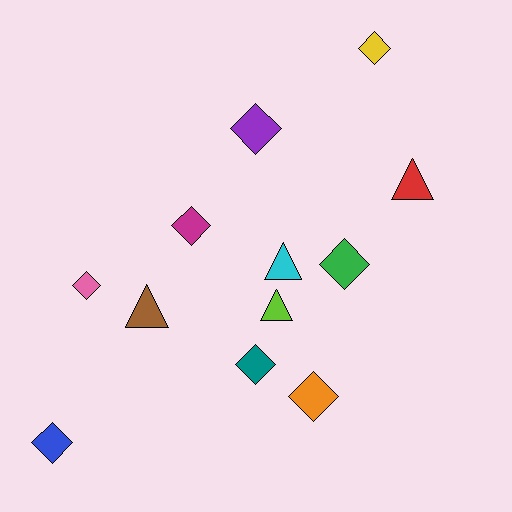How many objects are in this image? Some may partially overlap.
There are 12 objects.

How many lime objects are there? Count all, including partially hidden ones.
There is 1 lime object.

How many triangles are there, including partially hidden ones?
There are 4 triangles.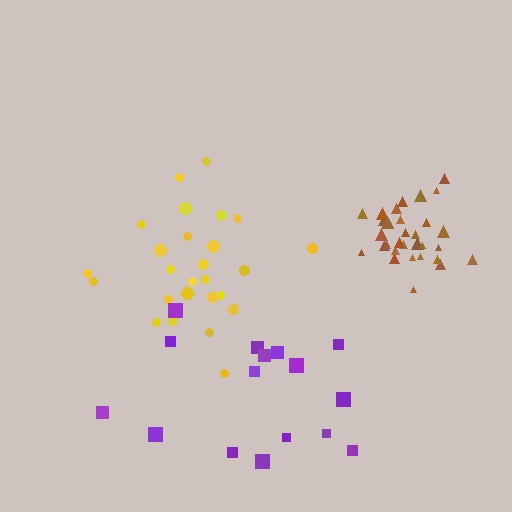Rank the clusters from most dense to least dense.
brown, yellow, purple.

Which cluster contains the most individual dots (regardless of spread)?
Brown (33).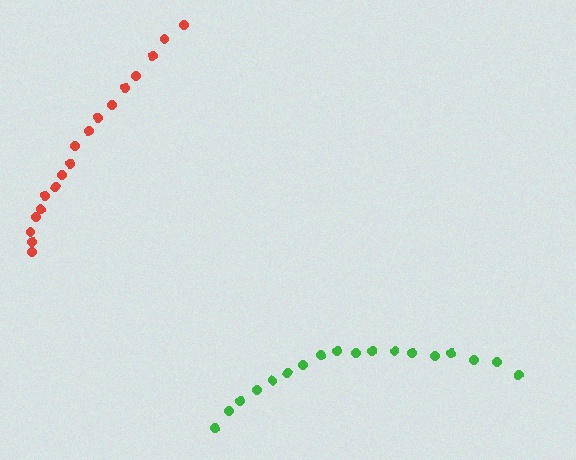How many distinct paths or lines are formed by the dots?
There are 2 distinct paths.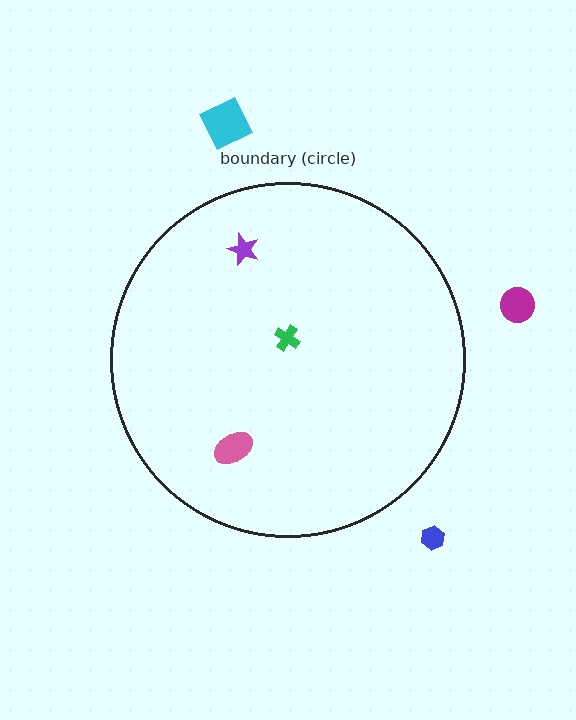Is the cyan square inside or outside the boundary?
Outside.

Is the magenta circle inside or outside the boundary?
Outside.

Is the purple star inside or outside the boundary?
Inside.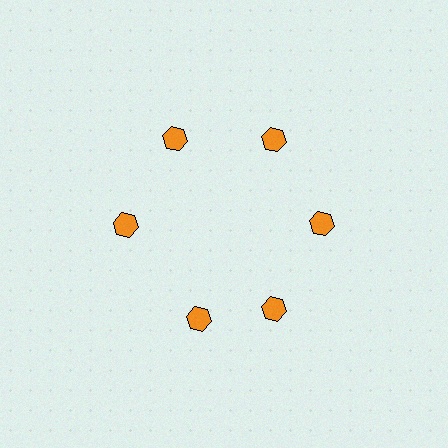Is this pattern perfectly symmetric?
No. The 6 orange hexagons are arranged in a ring, but one element near the 7 o'clock position is rotated out of alignment along the ring, breaking the 6-fold rotational symmetry.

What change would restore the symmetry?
The symmetry would be restored by rotating it back into even spacing with its neighbors so that all 6 hexagons sit at equal angles and equal distance from the center.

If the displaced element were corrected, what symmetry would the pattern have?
It would have 6-fold rotational symmetry — the pattern would map onto itself every 60 degrees.